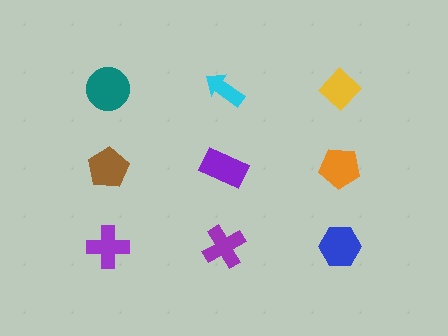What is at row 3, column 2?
A purple cross.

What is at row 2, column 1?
A brown pentagon.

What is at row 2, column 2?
A purple rectangle.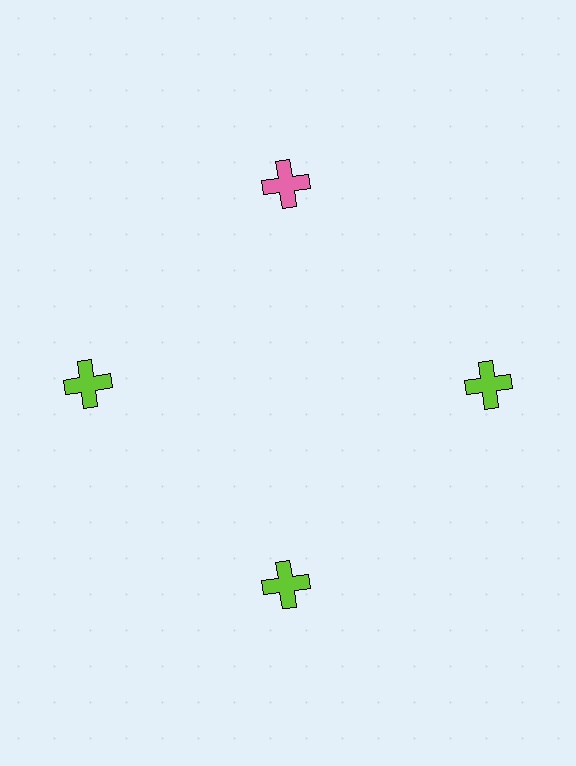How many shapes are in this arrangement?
There are 4 shapes arranged in a ring pattern.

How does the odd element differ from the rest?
It has a different color: pink instead of lime.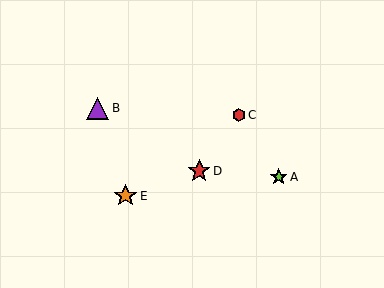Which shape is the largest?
The orange star (labeled E) is the largest.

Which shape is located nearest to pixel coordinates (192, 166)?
The red star (labeled D) at (199, 171) is nearest to that location.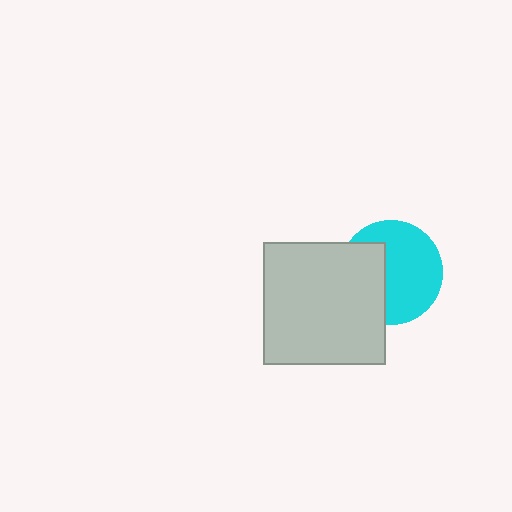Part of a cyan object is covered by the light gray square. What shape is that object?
It is a circle.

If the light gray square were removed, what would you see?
You would see the complete cyan circle.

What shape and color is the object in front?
The object in front is a light gray square.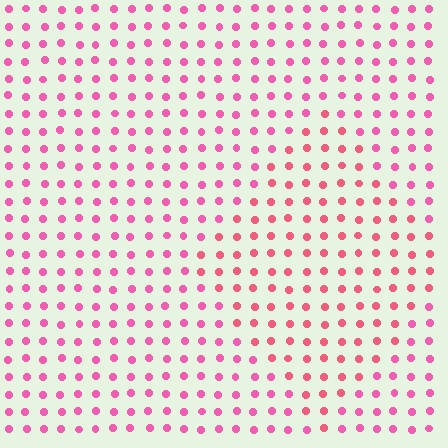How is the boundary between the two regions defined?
The boundary is defined purely by a slight shift in hue (about 22 degrees). Spacing, size, and orientation are identical on both sides.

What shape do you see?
I see a diamond.